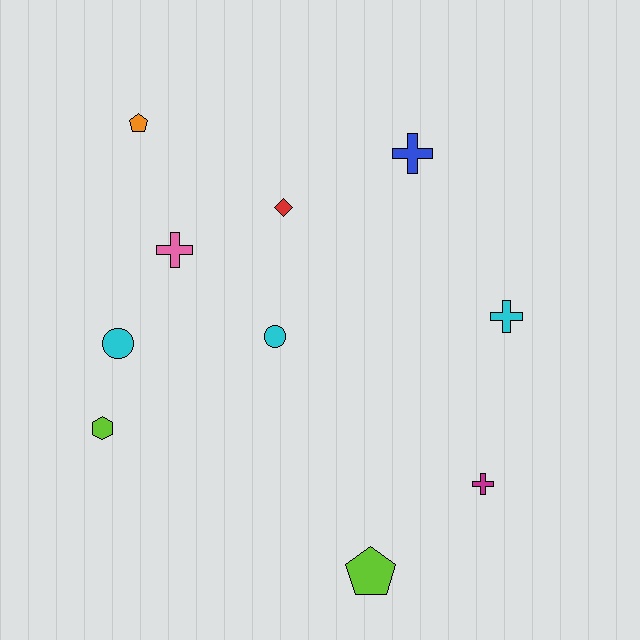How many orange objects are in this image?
There is 1 orange object.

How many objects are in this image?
There are 10 objects.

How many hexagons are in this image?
There is 1 hexagon.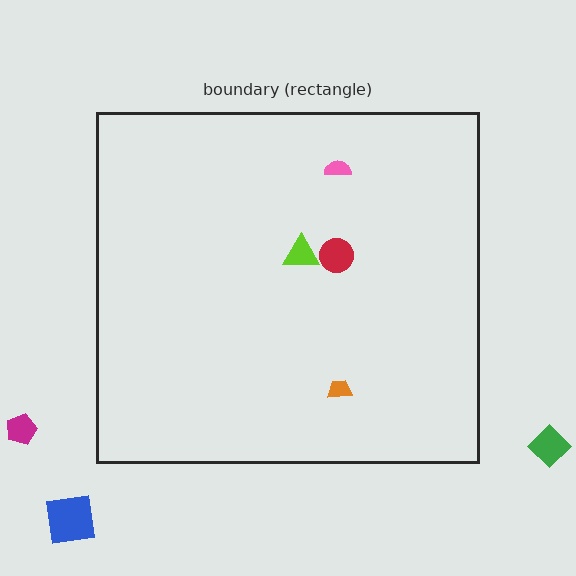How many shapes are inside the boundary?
4 inside, 3 outside.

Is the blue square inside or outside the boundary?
Outside.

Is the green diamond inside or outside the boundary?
Outside.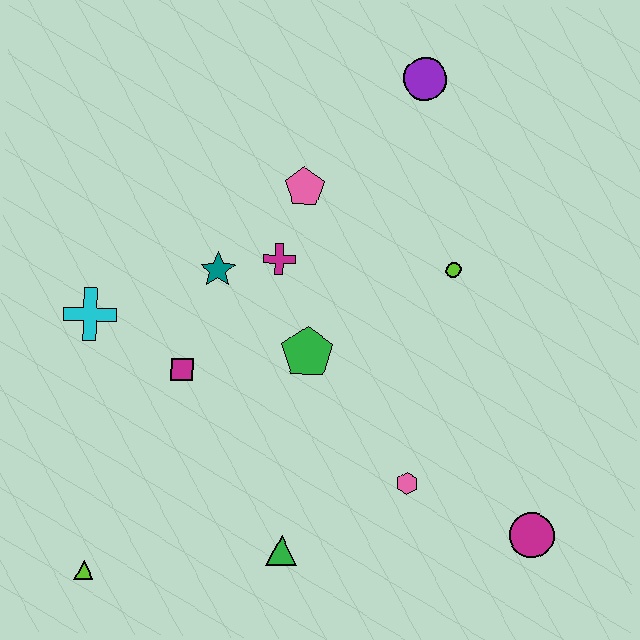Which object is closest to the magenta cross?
The teal star is closest to the magenta cross.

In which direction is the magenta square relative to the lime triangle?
The magenta square is above the lime triangle.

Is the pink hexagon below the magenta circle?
No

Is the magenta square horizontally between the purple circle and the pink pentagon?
No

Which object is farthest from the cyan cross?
The magenta circle is farthest from the cyan cross.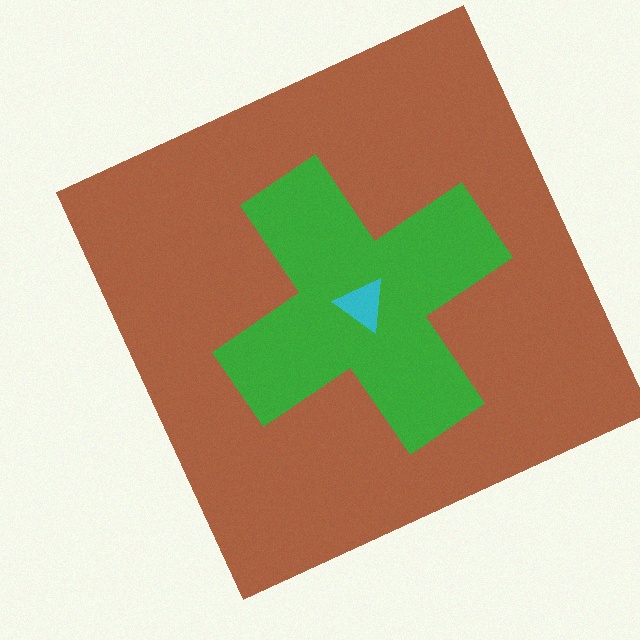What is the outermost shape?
The brown square.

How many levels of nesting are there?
3.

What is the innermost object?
The cyan triangle.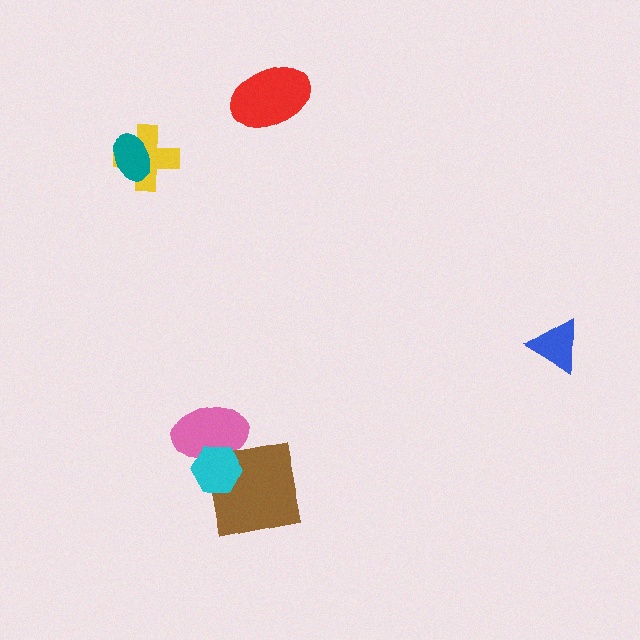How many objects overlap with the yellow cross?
1 object overlaps with the yellow cross.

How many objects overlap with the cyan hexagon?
2 objects overlap with the cyan hexagon.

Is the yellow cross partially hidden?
Yes, it is partially covered by another shape.